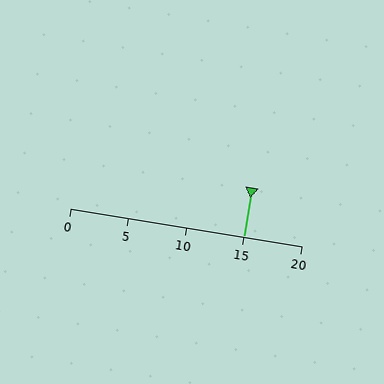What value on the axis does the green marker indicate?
The marker indicates approximately 15.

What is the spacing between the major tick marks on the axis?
The major ticks are spaced 5 apart.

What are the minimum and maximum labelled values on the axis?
The axis runs from 0 to 20.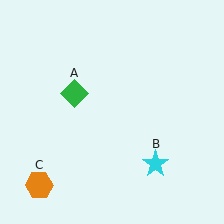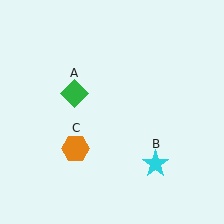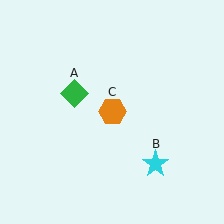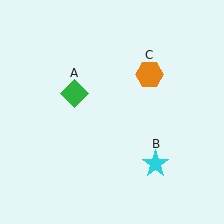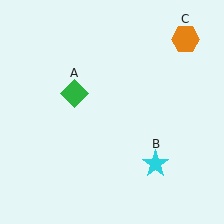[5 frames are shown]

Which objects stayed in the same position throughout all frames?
Green diamond (object A) and cyan star (object B) remained stationary.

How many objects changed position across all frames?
1 object changed position: orange hexagon (object C).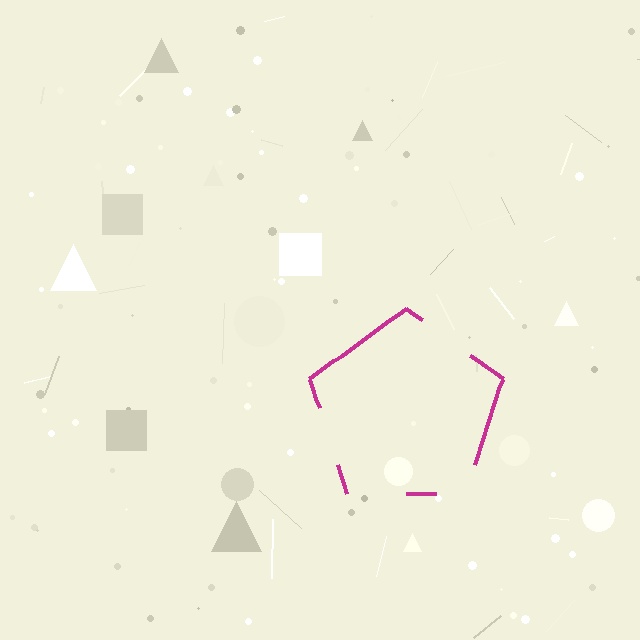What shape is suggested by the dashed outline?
The dashed outline suggests a pentagon.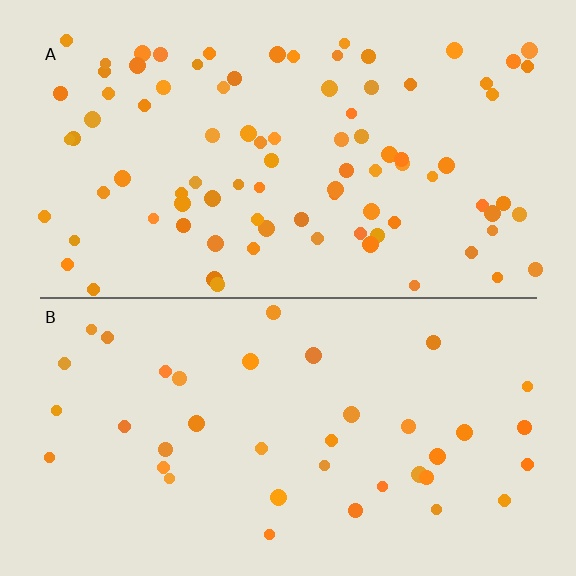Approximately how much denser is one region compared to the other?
Approximately 2.3× — region A over region B.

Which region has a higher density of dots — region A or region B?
A (the top).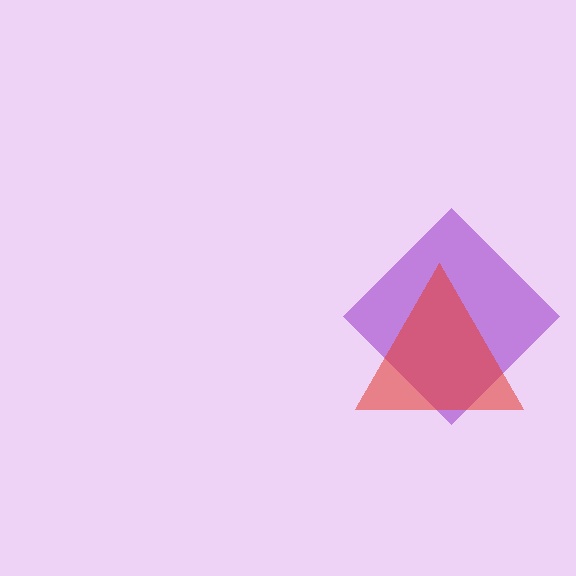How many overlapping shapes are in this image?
There are 2 overlapping shapes in the image.